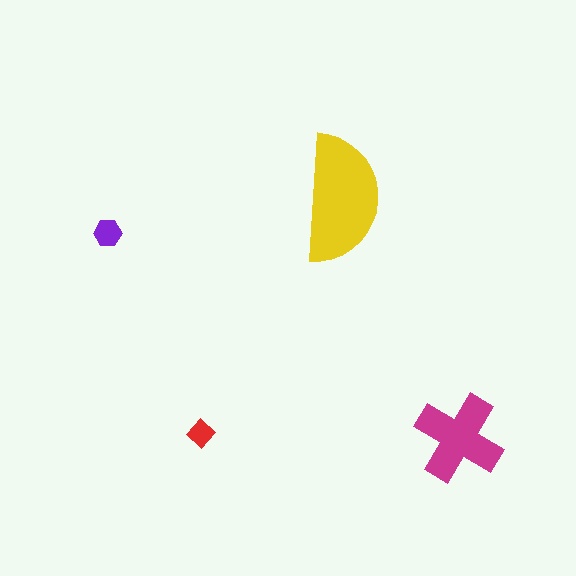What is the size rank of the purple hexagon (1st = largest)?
3rd.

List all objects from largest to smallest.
The yellow semicircle, the magenta cross, the purple hexagon, the red diamond.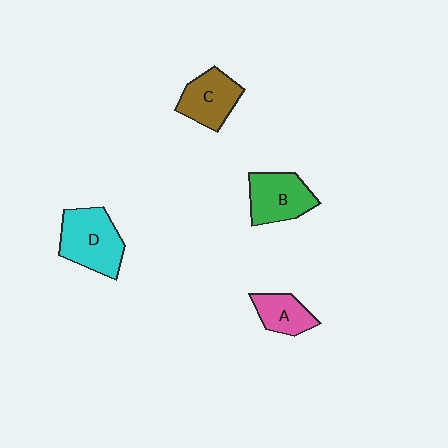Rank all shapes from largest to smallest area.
From largest to smallest: D (cyan), B (green), C (brown), A (pink).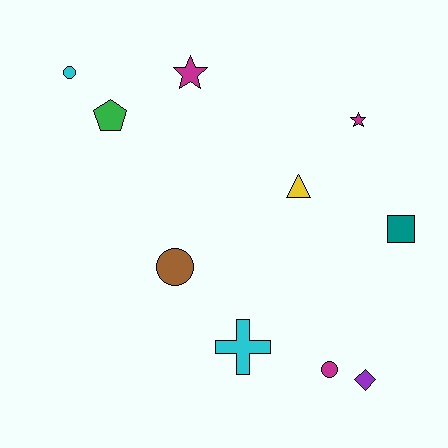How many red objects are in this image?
There are no red objects.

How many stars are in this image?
There are 2 stars.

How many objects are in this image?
There are 10 objects.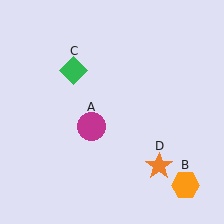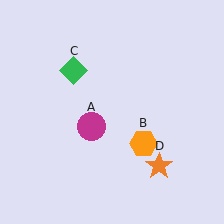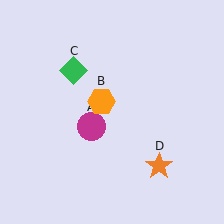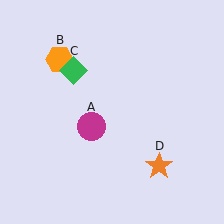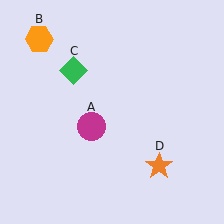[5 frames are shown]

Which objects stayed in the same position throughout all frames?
Magenta circle (object A) and green diamond (object C) and orange star (object D) remained stationary.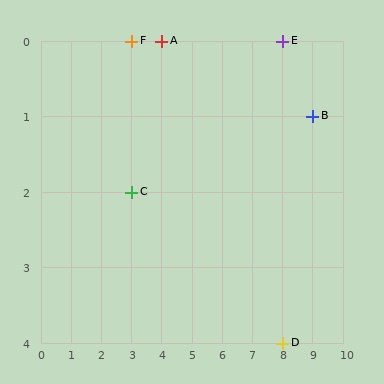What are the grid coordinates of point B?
Point B is at grid coordinates (9, 1).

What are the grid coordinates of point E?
Point E is at grid coordinates (8, 0).